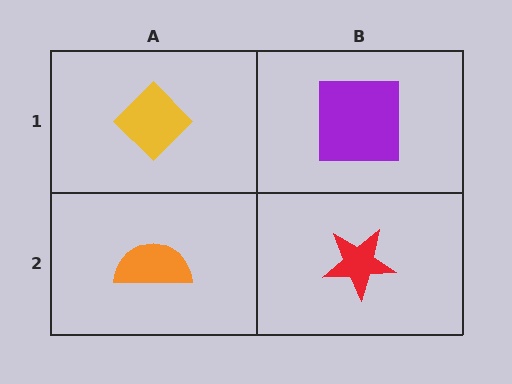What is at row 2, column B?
A red star.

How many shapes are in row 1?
2 shapes.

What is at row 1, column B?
A purple square.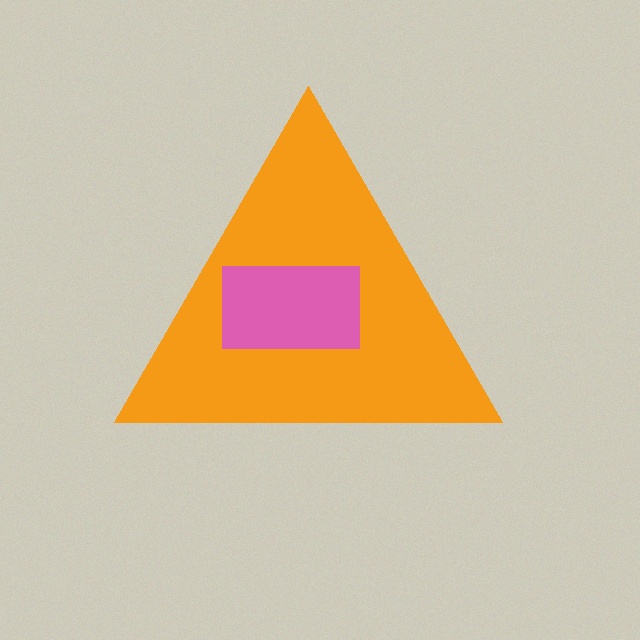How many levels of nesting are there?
2.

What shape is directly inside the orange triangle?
The pink rectangle.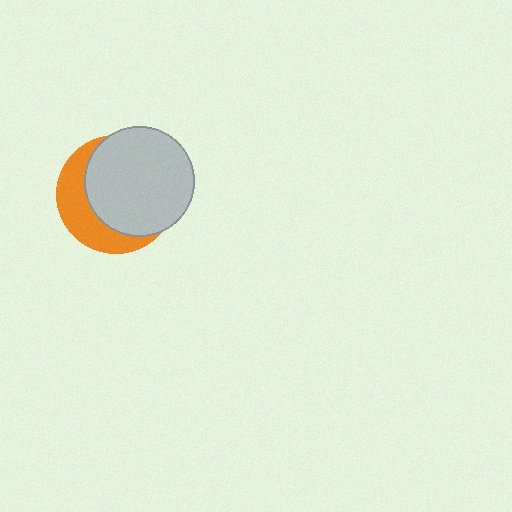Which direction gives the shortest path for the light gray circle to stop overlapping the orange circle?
Moving toward the upper-right gives the shortest separation.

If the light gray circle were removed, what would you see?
You would see the complete orange circle.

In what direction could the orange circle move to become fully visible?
The orange circle could move toward the lower-left. That would shift it out from behind the light gray circle entirely.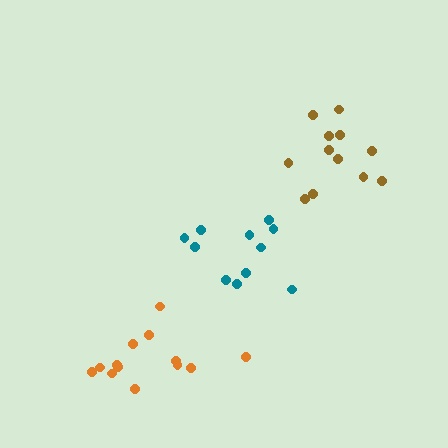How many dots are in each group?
Group 1: 13 dots, Group 2: 11 dots, Group 3: 12 dots (36 total).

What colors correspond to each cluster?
The clusters are colored: orange, teal, brown.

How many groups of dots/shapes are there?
There are 3 groups.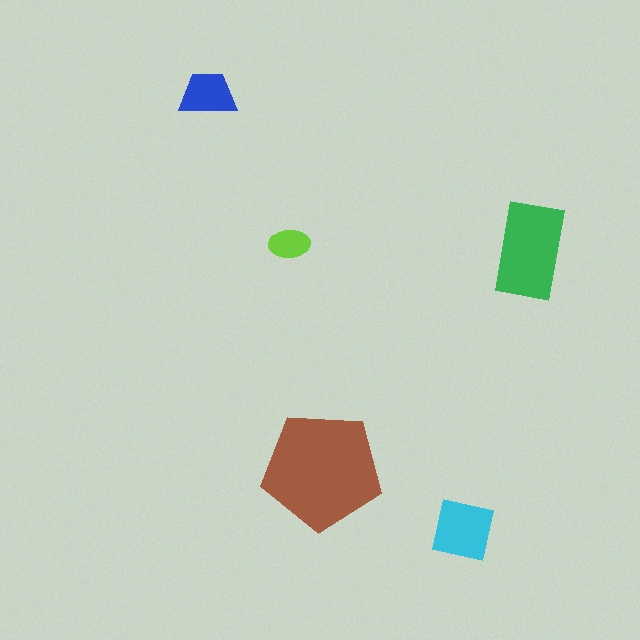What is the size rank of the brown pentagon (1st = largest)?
1st.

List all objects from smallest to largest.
The lime ellipse, the blue trapezoid, the cyan square, the green rectangle, the brown pentagon.